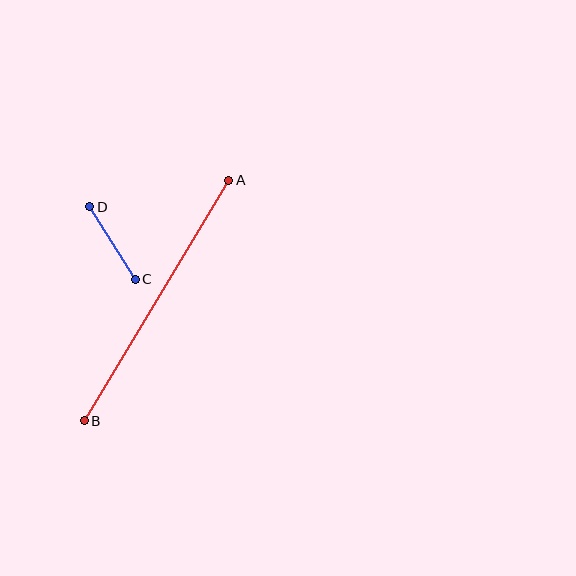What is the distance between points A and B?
The distance is approximately 281 pixels.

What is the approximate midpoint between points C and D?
The midpoint is at approximately (113, 243) pixels.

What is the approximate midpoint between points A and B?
The midpoint is at approximately (157, 301) pixels.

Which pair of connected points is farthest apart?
Points A and B are farthest apart.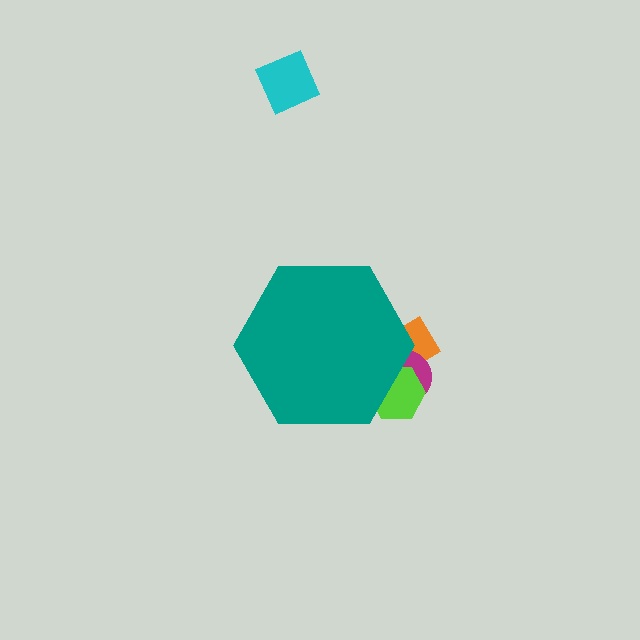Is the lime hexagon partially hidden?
Yes, the lime hexagon is partially hidden behind the teal hexagon.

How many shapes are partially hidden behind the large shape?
3 shapes are partially hidden.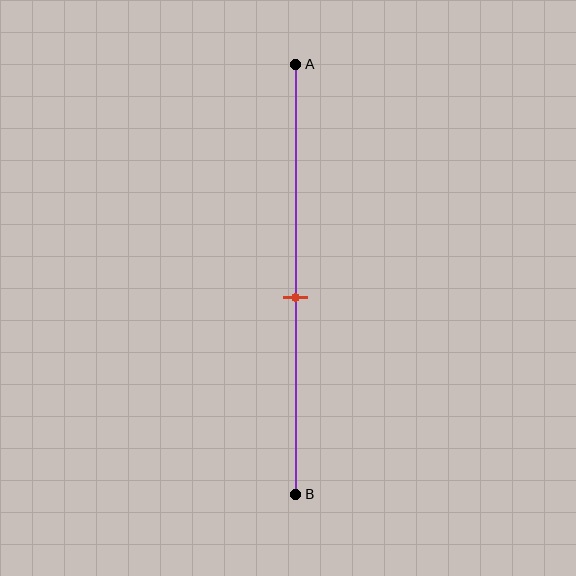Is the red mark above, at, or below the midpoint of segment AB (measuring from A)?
The red mark is below the midpoint of segment AB.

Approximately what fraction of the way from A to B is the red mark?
The red mark is approximately 55% of the way from A to B.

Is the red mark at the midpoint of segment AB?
No, the mark is at about 55% from A, not at the 50% midpoint.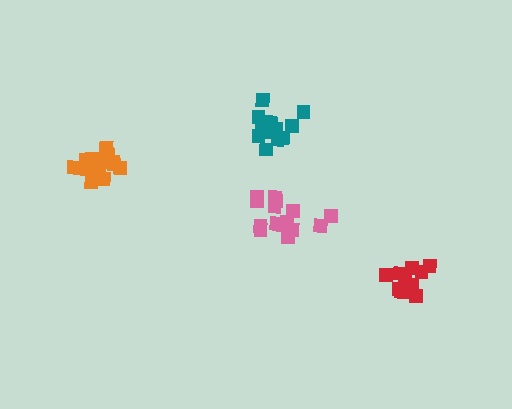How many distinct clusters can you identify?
There are 4 distinct clusters.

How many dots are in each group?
Group 1: 14 dots, Group 2: 15 dots, Group 3: 15 dots, Group 4: 15 dots (59 total).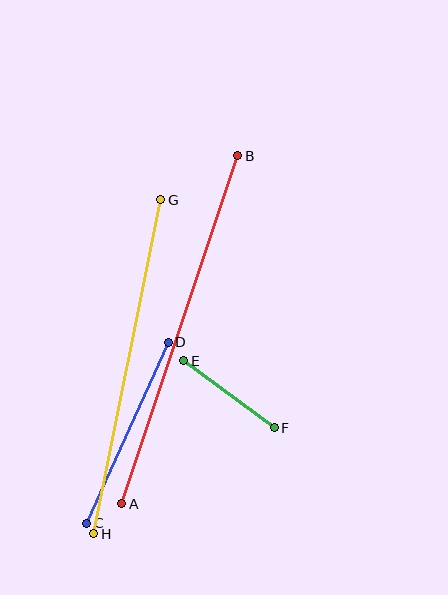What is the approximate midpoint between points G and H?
The midpoint is at approximately (127, 367) pixels.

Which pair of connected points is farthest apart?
Points A and B are farthest apart.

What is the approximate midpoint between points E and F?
The midpoint is at approximately (229, 394) pixels.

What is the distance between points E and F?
The distance is approximately 113 pixels.